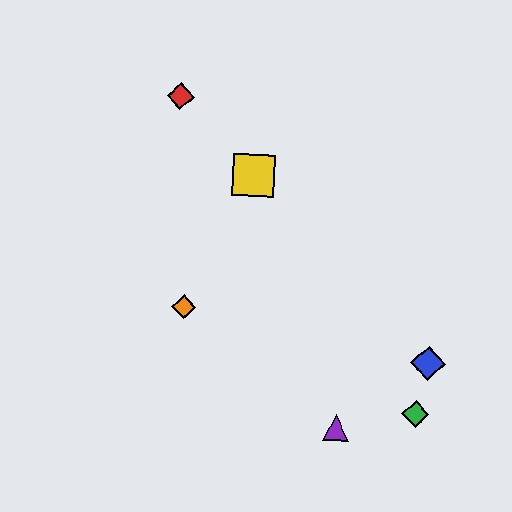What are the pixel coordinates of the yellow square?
The yellow square is at (254, 175).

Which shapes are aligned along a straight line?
The red diamond, the blue diamond, the yellow square are aligned along a straight line.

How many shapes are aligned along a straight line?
3 shapes (the red diamond, the blue diamond, the yellow square) are aligned along a straight line.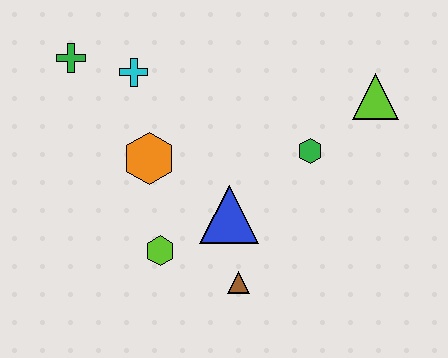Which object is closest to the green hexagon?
The lime triangle is closest to the green hexagon.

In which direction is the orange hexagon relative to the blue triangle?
The orange hexagon is to the left of the blue triangle.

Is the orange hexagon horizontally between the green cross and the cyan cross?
No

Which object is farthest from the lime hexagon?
The lime triangle is farthest from the lime hexagon.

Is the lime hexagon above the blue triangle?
No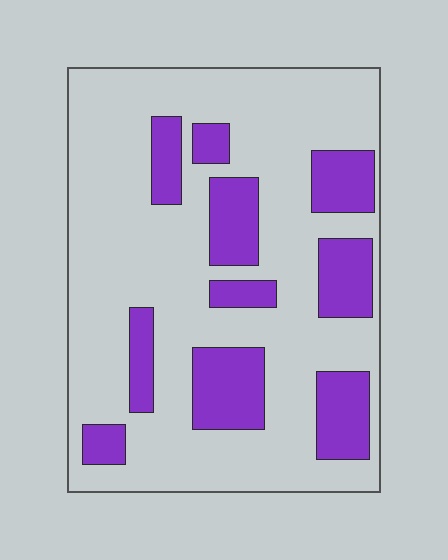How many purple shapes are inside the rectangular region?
10.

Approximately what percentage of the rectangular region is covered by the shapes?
Approximately 25%.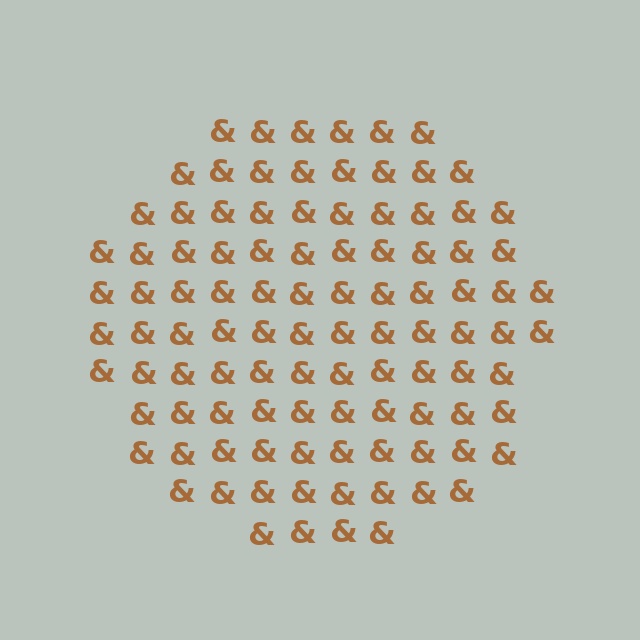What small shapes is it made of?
It is made of small ampersands.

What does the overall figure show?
The overall figure shows a circle.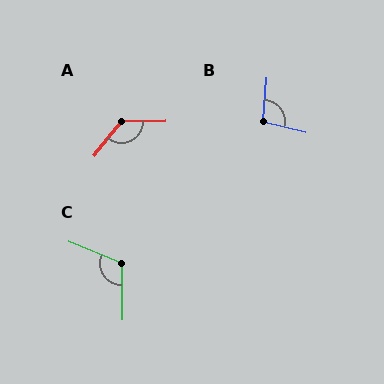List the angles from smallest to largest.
B (100°), C (113°), A (129°).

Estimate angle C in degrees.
Approximately 113 degrees.